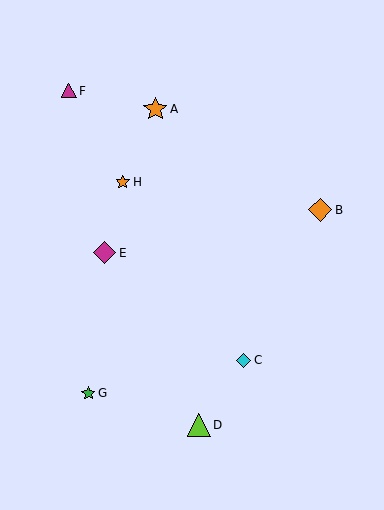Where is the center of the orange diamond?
The center of the orange diamond is at (320, 210).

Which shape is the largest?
The orange star (labeled A) is the largest.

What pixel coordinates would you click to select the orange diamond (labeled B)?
Click at (320, 210) to select the orange diamond B.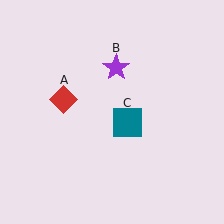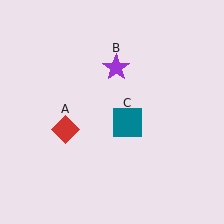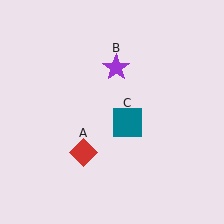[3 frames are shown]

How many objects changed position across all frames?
1 object changed position: red diamond (object A).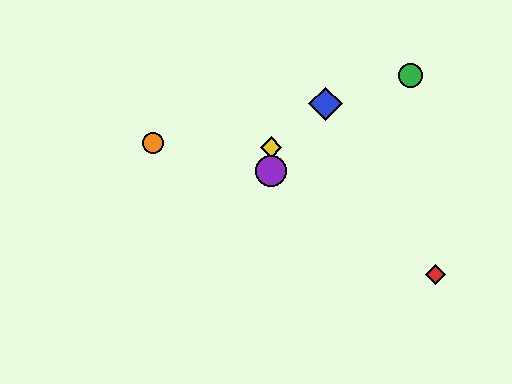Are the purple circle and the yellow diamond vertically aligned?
Yes, both are at x≈271.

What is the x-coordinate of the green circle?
The green circle is at x≈410.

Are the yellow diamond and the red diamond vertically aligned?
No, the yellow diamond is at x≈271 and the red diamond is at x≈435.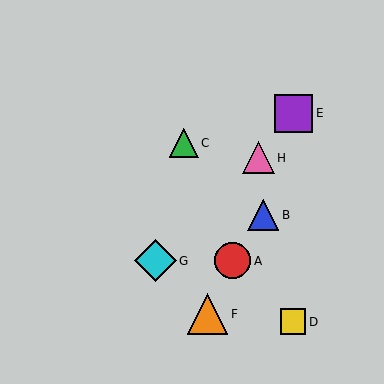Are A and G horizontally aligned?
Yes, both are at y≈261.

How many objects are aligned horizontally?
2 objects (A, G) are aligned horizontally.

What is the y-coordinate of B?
Object B is at y≈215.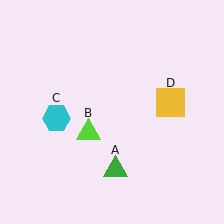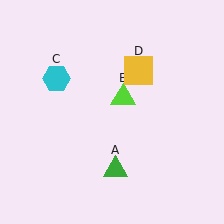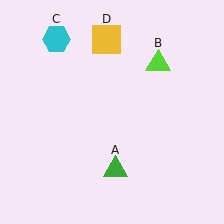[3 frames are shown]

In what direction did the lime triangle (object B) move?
The lime triangle (object B) moved up and to the right.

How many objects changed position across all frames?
3 objects changed position: lime triangle (object B), cyan hexagon (object C), yellow square (object D).